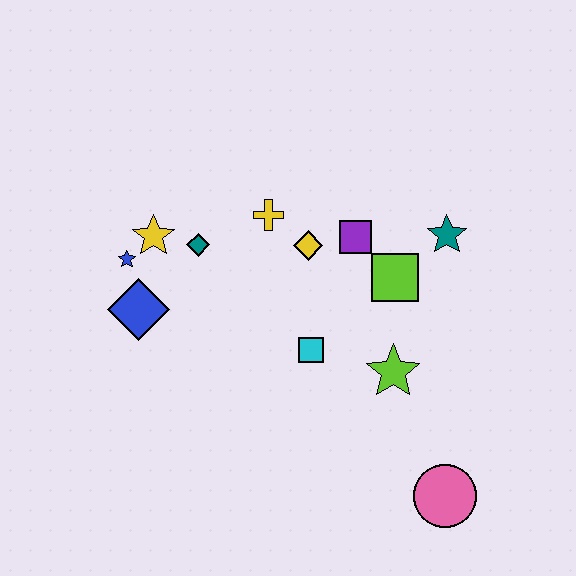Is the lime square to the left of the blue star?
No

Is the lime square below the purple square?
Yes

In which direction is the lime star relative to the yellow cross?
The lime star is below the yellow cross.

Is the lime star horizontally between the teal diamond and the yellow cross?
No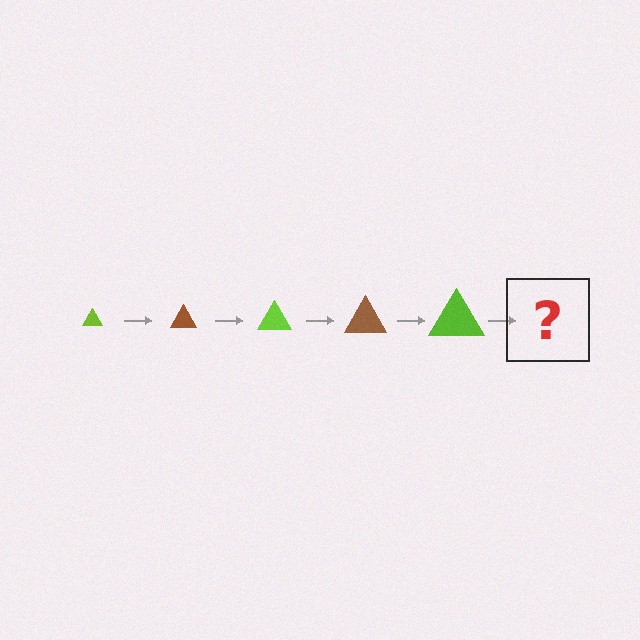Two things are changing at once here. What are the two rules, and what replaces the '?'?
The two rules are that the triangle grows larger each step and the color cycles through lime and brown. The '?' should be a brown triangle, larger than the previous one.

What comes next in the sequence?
The next element should be a brown triangle, larger than the previous one.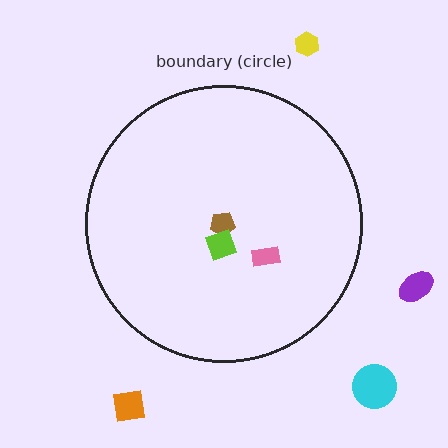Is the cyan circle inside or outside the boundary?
Outside.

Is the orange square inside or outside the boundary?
Outside.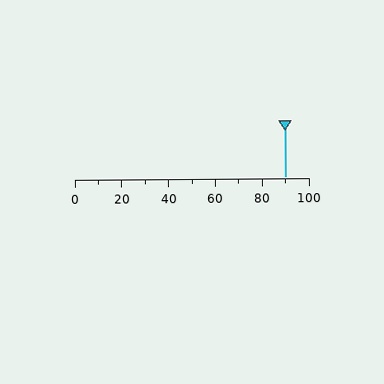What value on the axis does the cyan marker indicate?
The marker indicates approximately 90.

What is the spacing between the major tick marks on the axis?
The major ticks are spaced 20 apart.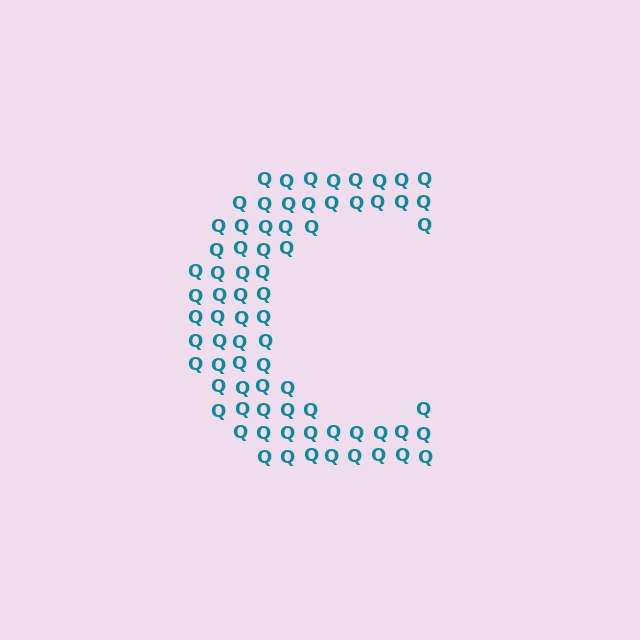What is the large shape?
The large shape is the letter C.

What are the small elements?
The small elements are letter Q's.